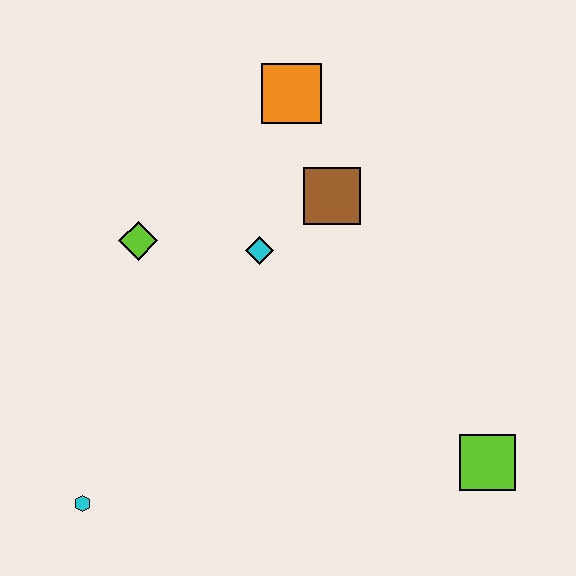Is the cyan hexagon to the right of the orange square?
No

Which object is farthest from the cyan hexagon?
The orange square is farthest from the cyan hexagon.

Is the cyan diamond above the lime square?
Yes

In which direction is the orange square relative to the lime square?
The orange square is above the lime square.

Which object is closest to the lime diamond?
The cyan diamond is closest to the lime diamond.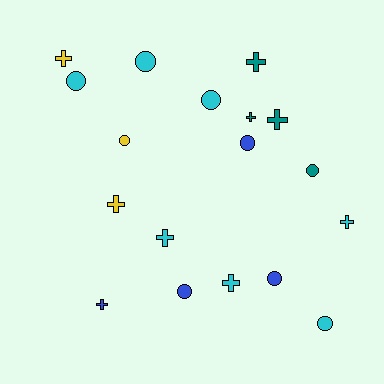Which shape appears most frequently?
Circle, with 9 objects.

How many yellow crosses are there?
There are 2 yellow crosses.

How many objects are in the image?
There are 18 objects.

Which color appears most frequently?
Cyan, with 7 objects.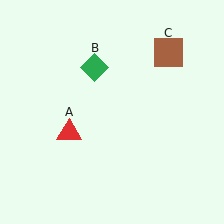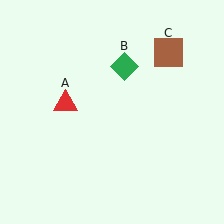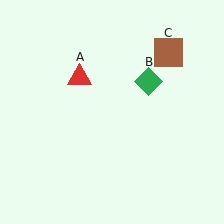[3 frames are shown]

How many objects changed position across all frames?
2 objects changed position: red triangle (object A), green diamond (object B).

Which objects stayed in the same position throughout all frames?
Brown square (object C) remained stationary.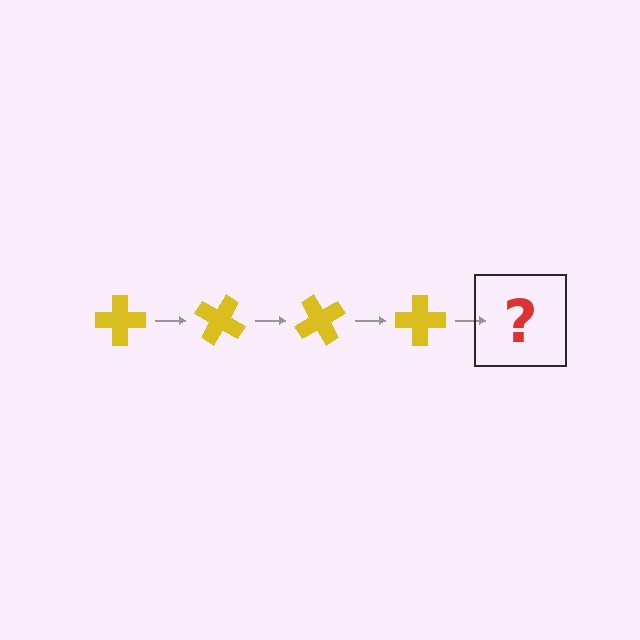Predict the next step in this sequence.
The next step is a yellow cross rotated 120 degrees.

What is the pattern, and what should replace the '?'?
The pattern is that the cross rotates 30 degrees each step. The '?' should be a yellow cross rotated 120 degrees.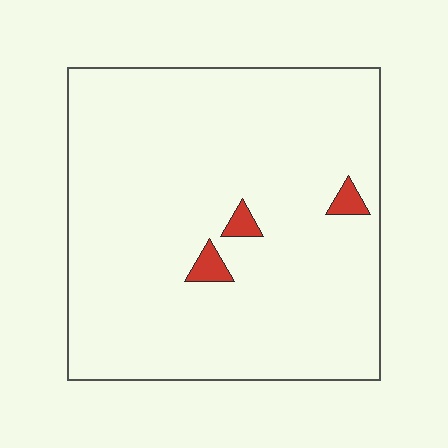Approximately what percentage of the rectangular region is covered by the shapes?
Approximately 5%.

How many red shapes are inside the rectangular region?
3.